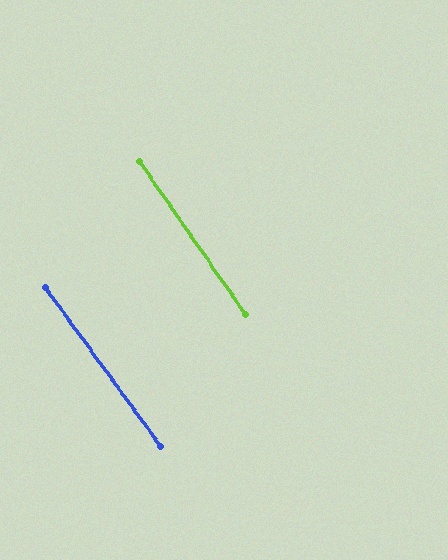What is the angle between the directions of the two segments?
Approximately 1 degree.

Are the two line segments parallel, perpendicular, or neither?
Parallel — their directions differ by only 1.3°.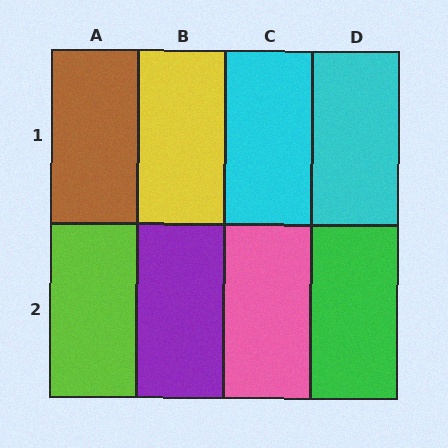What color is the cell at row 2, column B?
Purple.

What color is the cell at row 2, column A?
Lime.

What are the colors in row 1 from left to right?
Brown, yellow, cyan, cyan.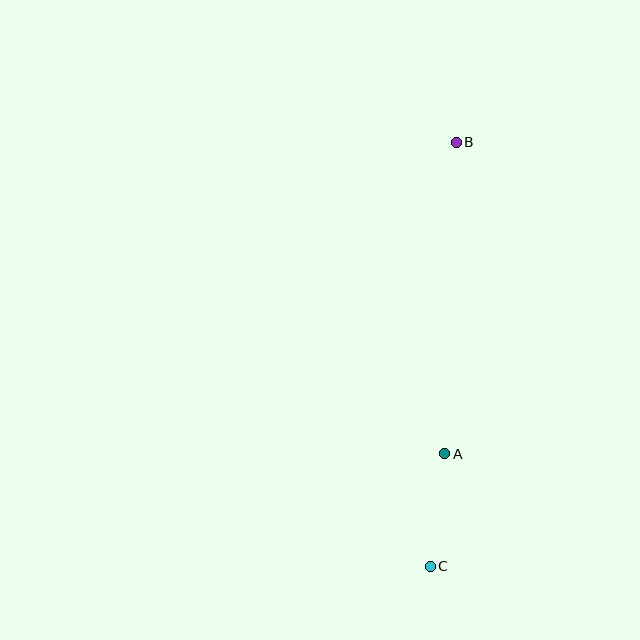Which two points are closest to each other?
Points A and C are closest to each other.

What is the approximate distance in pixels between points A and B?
The distance between A and B is approximately 312 pixels.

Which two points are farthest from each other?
Points B and C are farthest from each other.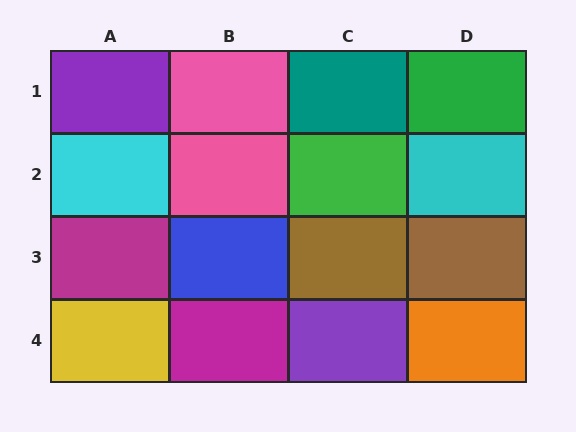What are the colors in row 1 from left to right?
Purple, pink, teal, green.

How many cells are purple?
2 cells are purple.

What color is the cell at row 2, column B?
Pink.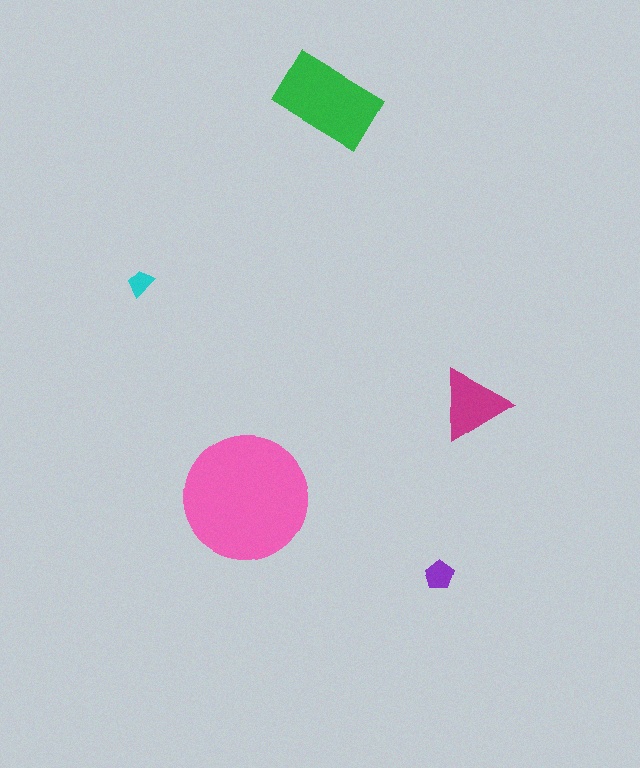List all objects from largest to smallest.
The pink circle, the green rectangle, the magenta triangle, the purple pentagon, the cyan trapezoid.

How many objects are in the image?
There are 5 objects in the image.